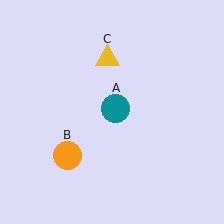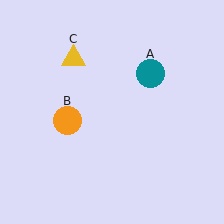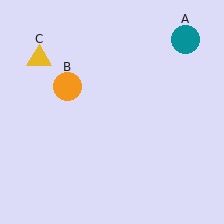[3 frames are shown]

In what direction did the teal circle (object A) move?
The teal circle (object A) moved up and to the right.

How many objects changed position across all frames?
3 objects changed position: teal circle (object A), orange circle (object B), yellow triangle (object C).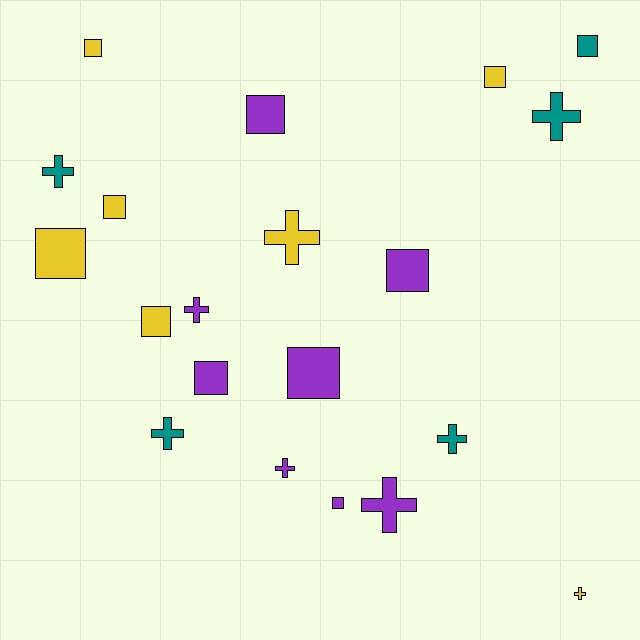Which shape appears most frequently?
Square, with 11 objects.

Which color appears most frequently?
Purple, with 8 objects.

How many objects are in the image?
There are 20 objects.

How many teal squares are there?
There is 1 teal square.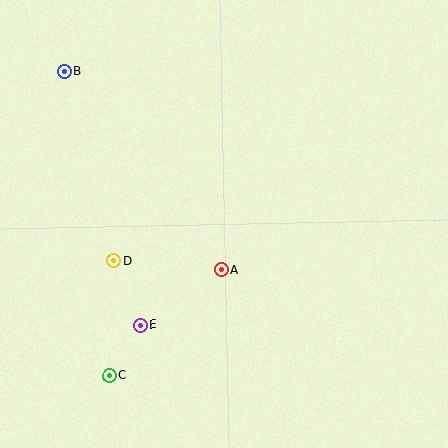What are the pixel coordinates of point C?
Point C is at (110, 376).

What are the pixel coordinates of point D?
Point D is at (113, 261).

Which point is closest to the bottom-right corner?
Point A is closest to the bottom-right corner.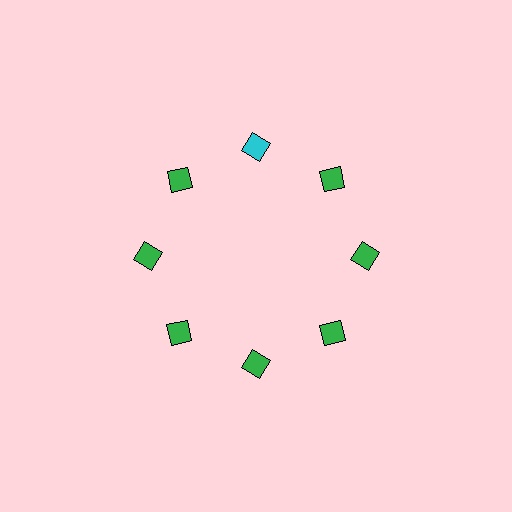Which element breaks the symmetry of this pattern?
The cyan diamond at roughly the 12 o'clock position breaks the symmetry. All other shapes are green diamonds.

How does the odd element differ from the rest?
It has a different color: cyan instead of green.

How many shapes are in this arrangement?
There are 8 shapes arranged in a ring pattern.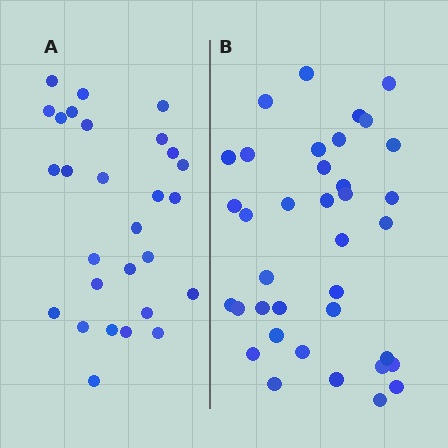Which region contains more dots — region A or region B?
Region B (the right region) has more dots.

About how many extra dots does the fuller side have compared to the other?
Region B has roughly 8 or so more dots than region A.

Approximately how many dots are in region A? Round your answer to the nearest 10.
About 30 dots. (The exact count is 28, which rounds to 30.)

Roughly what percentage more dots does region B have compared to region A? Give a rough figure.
About 30% more.